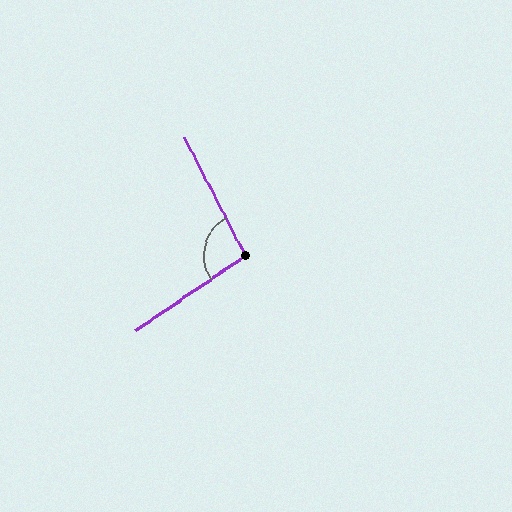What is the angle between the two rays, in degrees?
Approximately 96 degrees.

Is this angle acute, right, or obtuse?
It is obtuse.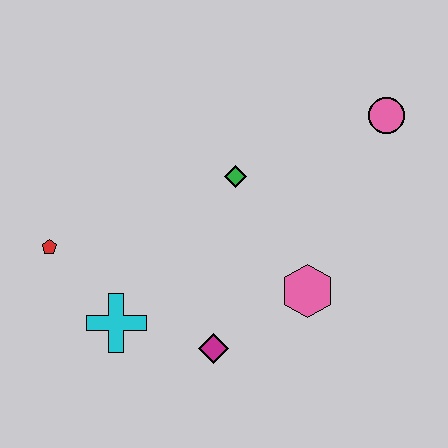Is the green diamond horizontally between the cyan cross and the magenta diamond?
No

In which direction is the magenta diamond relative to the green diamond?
The magenta diamond is below the green diamond.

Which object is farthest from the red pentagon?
The pink circle is farthest from the red pentagon.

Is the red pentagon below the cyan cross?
No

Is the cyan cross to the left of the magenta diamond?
Yes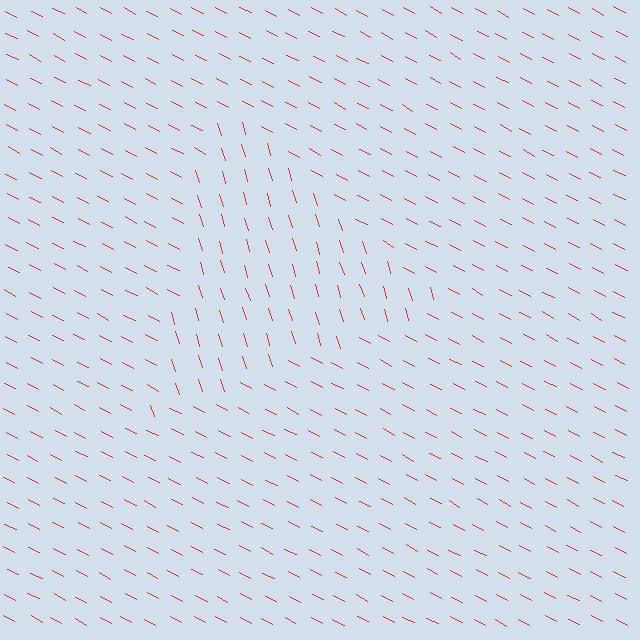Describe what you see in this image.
The image is filled with small red line segments. A triangle region in the image has lines oriented differently from the surrounding lines, creating a visible texture boundary.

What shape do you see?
I see a triangle.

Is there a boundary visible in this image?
Yes, there is a texture boundary formed by a change in line orientation.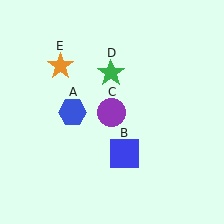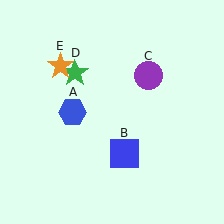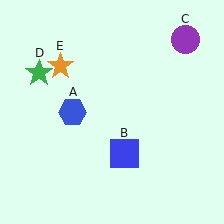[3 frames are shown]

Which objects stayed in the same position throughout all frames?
Blue hexagon (object A) and blue square (object B) and orange star (object E) remained stationary.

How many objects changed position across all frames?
2 objects changed position: purple circle (object C), green star (object D).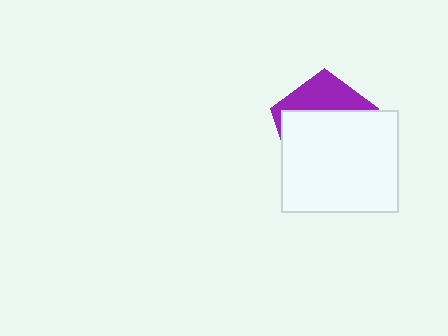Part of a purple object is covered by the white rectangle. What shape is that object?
It is a pentagon.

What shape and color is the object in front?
The object in front is a white rectangle.